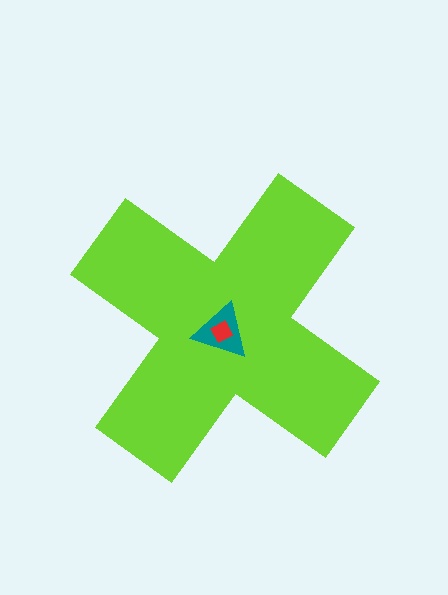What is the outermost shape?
The lime cross.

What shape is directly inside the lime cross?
The teal triangle.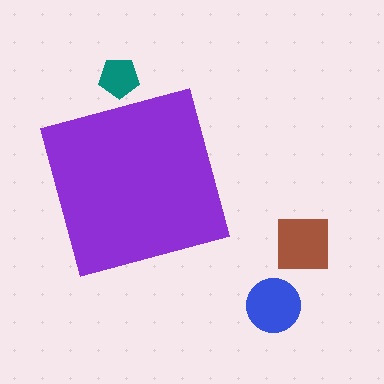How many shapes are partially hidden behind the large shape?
1 shape is partially hidden.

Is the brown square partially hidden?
No, the brown square is fully visible.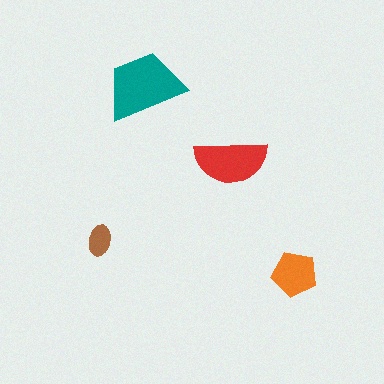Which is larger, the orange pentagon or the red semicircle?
The red semicircle.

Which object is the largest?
The teal trapezoid.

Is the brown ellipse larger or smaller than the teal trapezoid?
Smaller.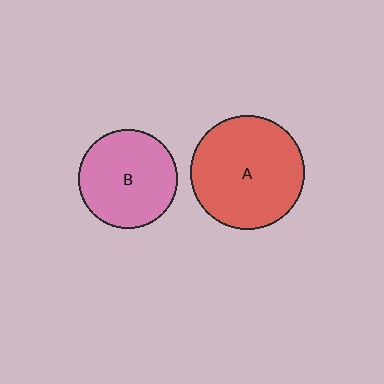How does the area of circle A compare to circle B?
Approximately 1.3 times.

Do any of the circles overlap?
No, none of the circles overlap.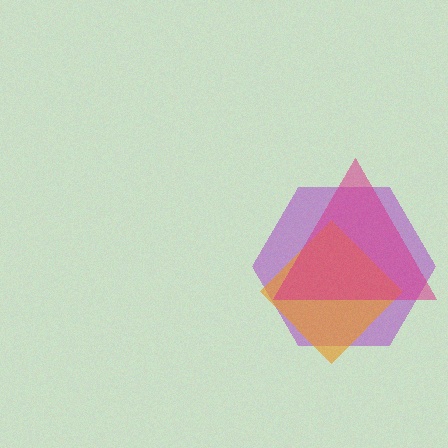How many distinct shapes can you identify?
There are 3 distinct shapes: a purple hexagon, an orange diamond, a magenta triangle.